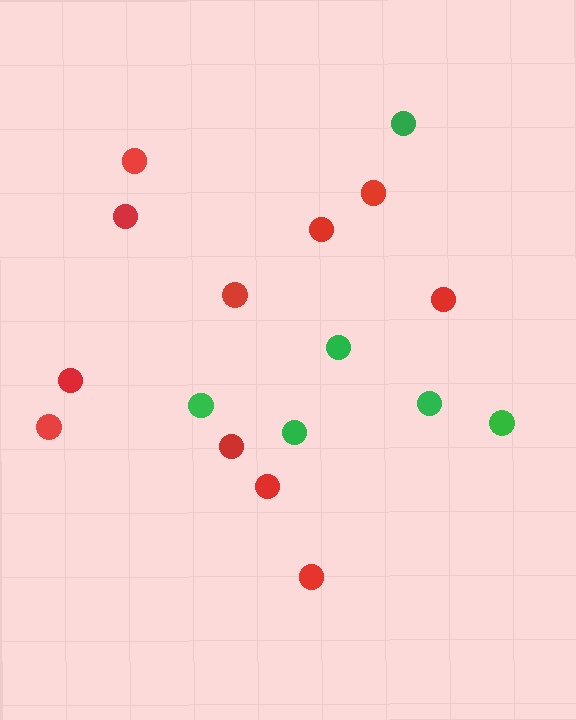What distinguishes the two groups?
There are 2 groups: one group of red circles (11) and one group of green circles (6).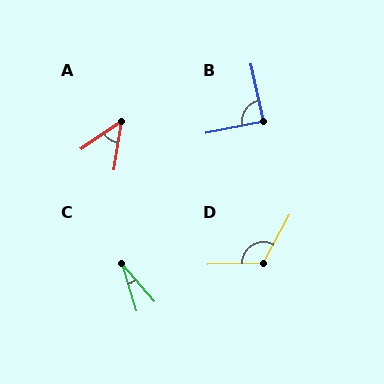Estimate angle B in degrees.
Approximately 89 degrees.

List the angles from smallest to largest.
C (23°), A (48°), B (89°), D (120°).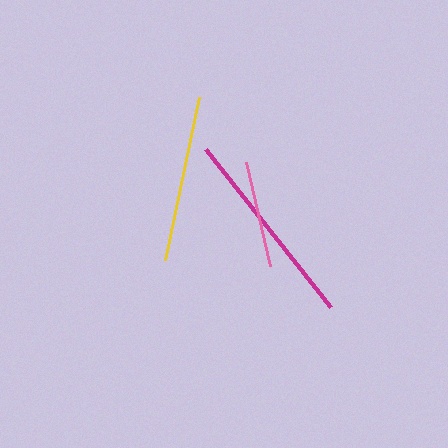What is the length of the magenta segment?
The magenta segment is approximately 201 pixels long.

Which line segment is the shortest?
The pink line is the shortest at approximately 107 pixels.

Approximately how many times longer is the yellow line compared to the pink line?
The yellow line is approximately 1.6 times the length of the pink line.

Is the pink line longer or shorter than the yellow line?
The yellow line is longer than the pink line.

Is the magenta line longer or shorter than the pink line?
The magenta line is longer than the pink line.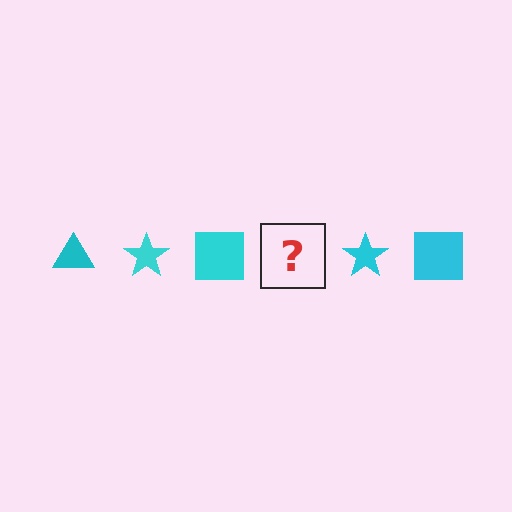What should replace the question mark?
The question mark should be replaced with a cyan triangle.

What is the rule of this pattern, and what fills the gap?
The rule is that the pattern cycles through triangle, star, square shapes in cyan. The gap should be filled with a cyan triangle.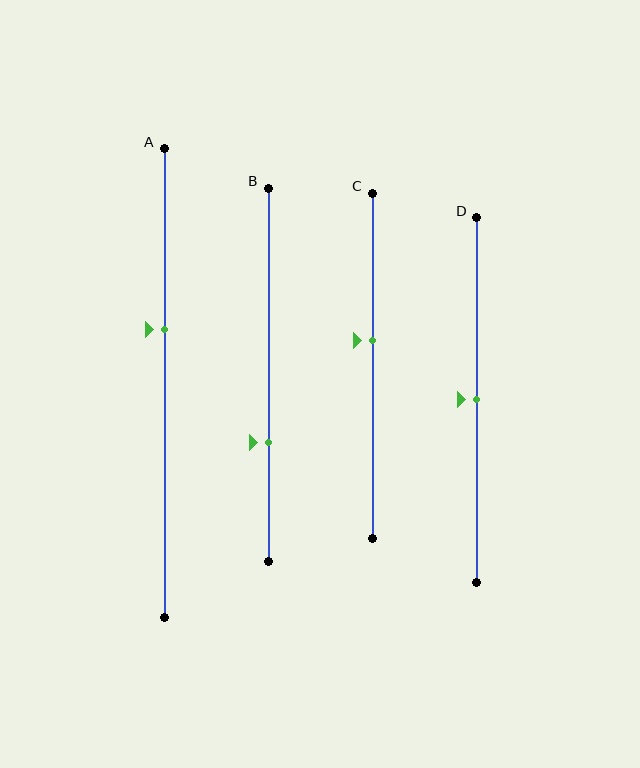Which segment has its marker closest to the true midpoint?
Segment D has its marker closest to the true midpoint.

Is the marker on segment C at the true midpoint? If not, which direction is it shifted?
No, the marker on segment C is shifted upward by about 7% of the segment length.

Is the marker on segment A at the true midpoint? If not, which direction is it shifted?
No, the marker on segment A is shifted upward by about 11% of the segment length.